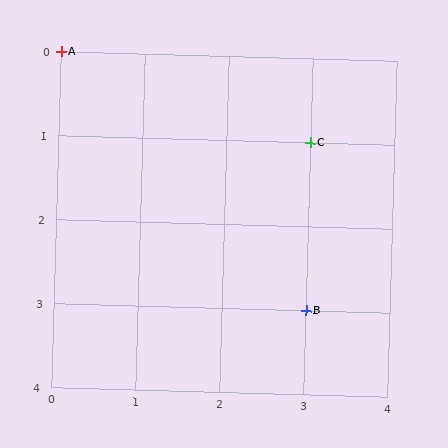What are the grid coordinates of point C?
Point C is at grid coordinates (3, 1).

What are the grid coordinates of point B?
Point B is at grid coordinates (3, 3).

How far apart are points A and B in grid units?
Points A and B are 3 columns and 3 rows apart (about 4.2 grid units diagonally).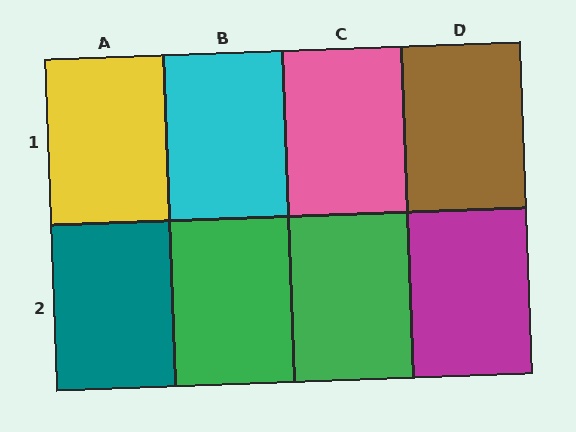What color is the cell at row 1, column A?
Yellow.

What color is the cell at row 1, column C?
Pink.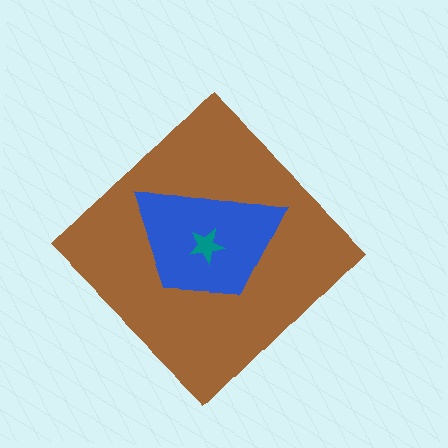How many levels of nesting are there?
3.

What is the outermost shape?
The brown diamond.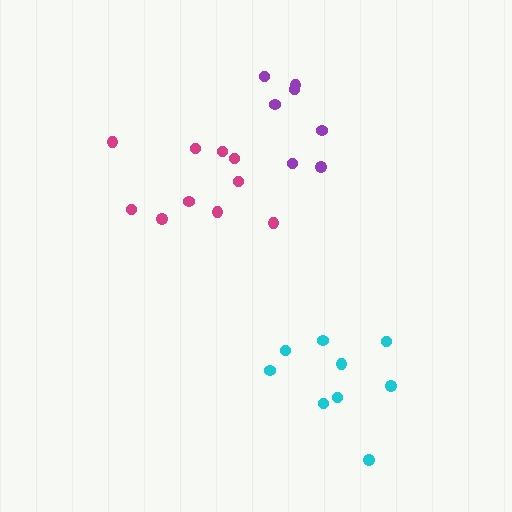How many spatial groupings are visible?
There are 3 spatial groupings.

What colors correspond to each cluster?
The clusters are colored: cyan, magenta, purple.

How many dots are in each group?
Group 1: 9 dots, Group 2: 10 dots, Group 3: 7 dots (26 total).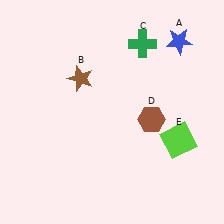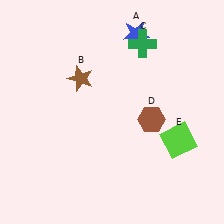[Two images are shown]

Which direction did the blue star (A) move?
The blue star (A) moved left.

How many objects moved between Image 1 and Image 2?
1 object moved between the two images.